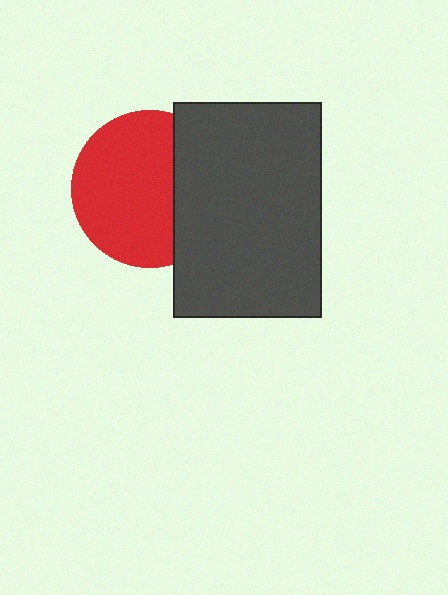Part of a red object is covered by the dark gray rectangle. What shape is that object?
It is a circle.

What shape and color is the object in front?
The object in front is a dark gray rectangle.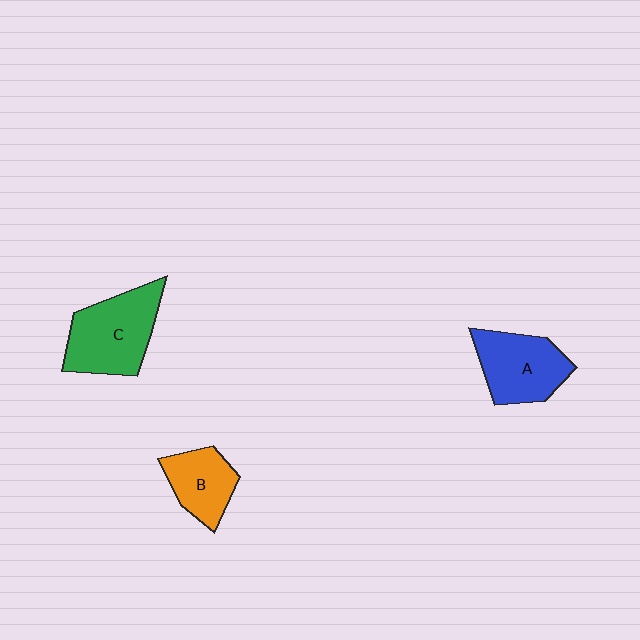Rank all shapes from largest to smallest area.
From largest to smallest: C (green), A (blue), B (orange).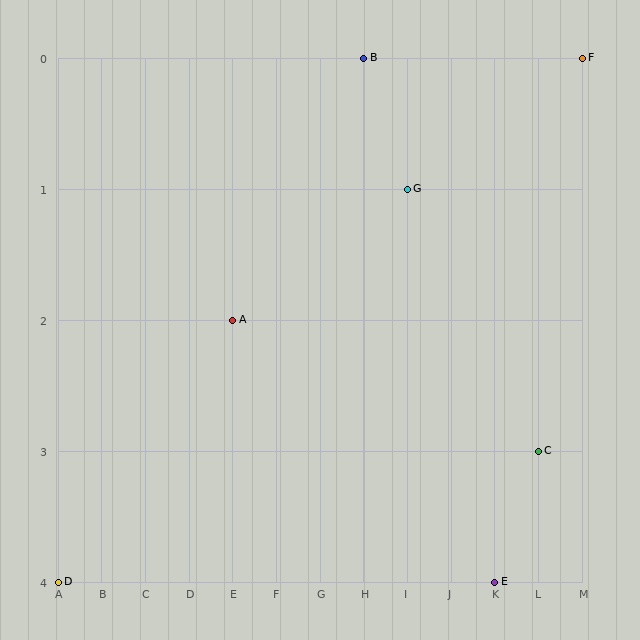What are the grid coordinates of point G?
Point G is at grid coordinates (I, 1).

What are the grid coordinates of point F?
Point F is at grid coordinates (M, 0).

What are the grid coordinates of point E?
Point E is at grid coordinates (K, 4).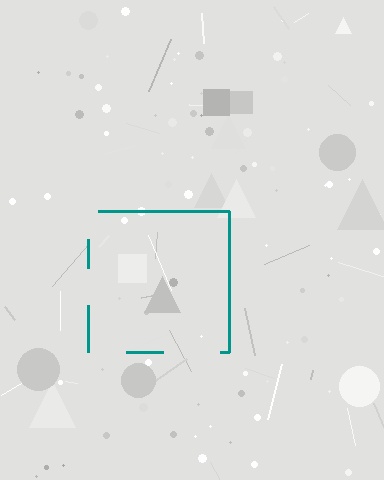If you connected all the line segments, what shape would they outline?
They would outline a square.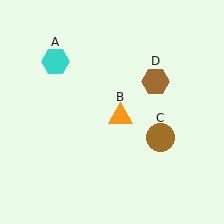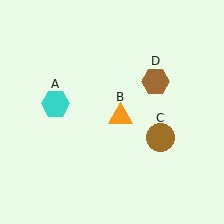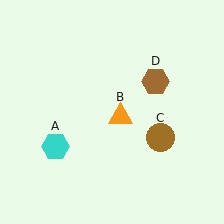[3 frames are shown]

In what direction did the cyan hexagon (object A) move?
The cyan hexagon (object A) moved down.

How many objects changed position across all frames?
1 object changed position: cyan hexagon (object A).